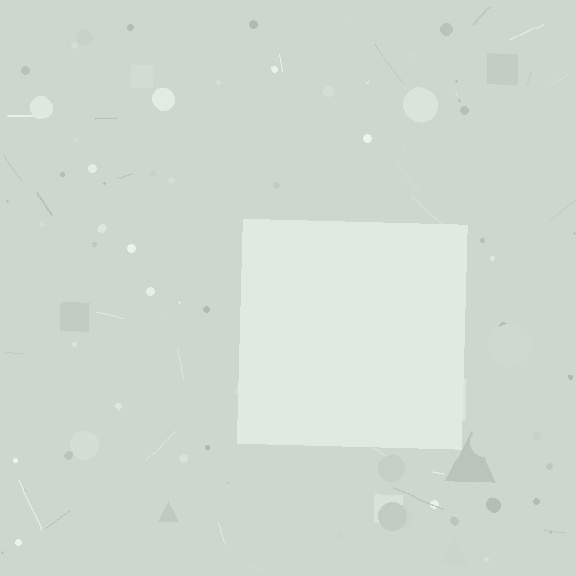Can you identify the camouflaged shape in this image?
The camouflaged shape is a square.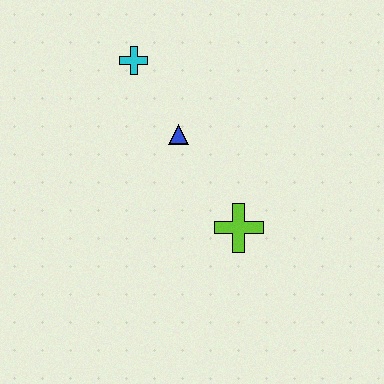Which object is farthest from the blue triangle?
The lime cross is farthest from the blue triangle.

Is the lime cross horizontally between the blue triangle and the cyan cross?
No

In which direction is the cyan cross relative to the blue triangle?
The cyan cross is above the blue triangle.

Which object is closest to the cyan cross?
The blue triangle is closest to the cyan cross.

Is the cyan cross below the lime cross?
No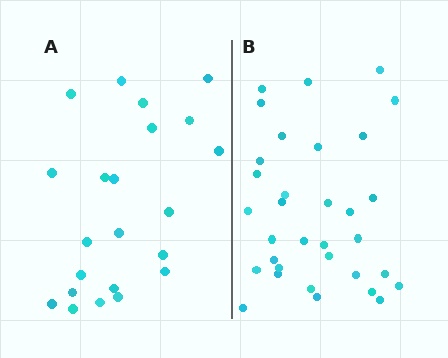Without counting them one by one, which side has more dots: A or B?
Region B (the right region) has more dots.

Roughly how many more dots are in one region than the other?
Region B has roughly 12 or so more dots than region A.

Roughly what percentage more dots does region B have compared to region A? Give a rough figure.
About 50% more.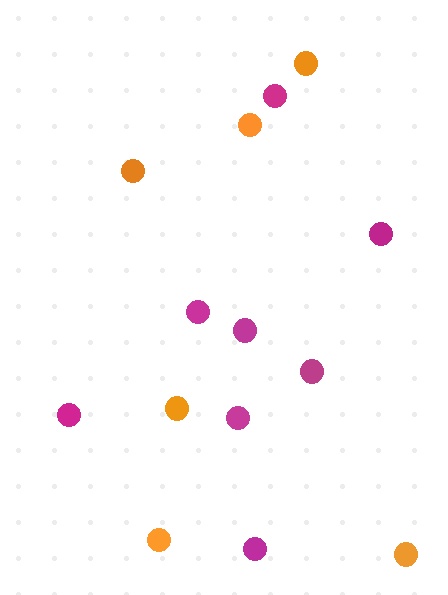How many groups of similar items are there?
There are 2 groups: one group of magenta circles (8) and one group of orange circles (6).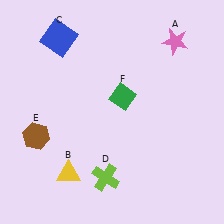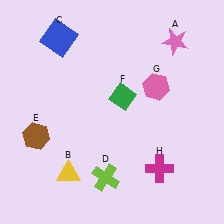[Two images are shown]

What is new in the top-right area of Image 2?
A pink hexagon (G) was added in the top-right area of Image 2.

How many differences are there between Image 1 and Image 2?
There are 2 differences between the two images.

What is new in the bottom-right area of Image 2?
A magenta cross (H) was added in the bottom-right area of Image 2.